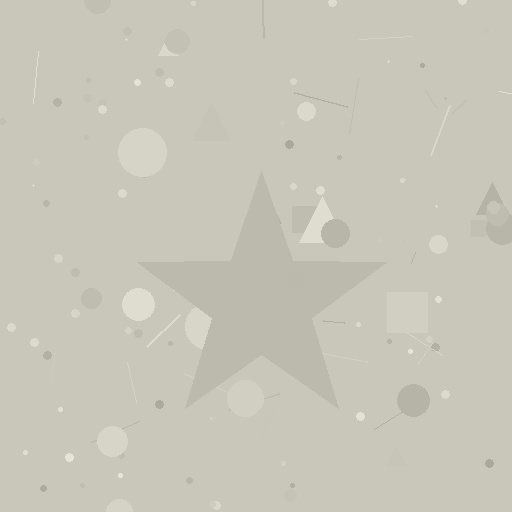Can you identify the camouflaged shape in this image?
The camouflaged shape is a star.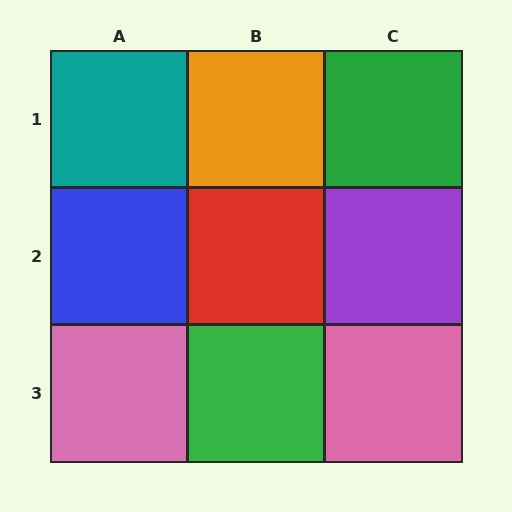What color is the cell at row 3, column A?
Pink.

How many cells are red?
1 cell is red.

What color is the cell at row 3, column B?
Green.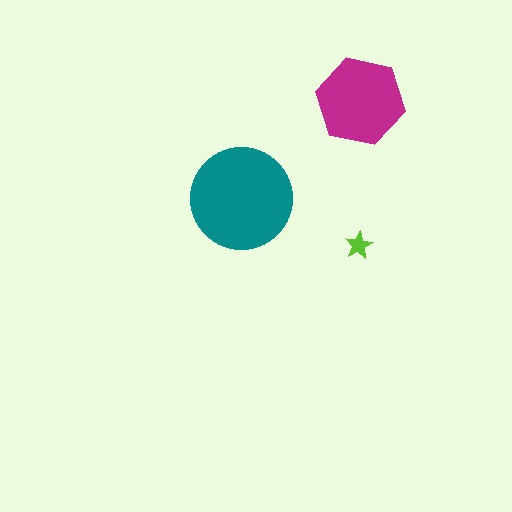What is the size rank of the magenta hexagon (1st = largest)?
2nd.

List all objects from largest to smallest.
The teal circle, the magenta hexagon, the lime star.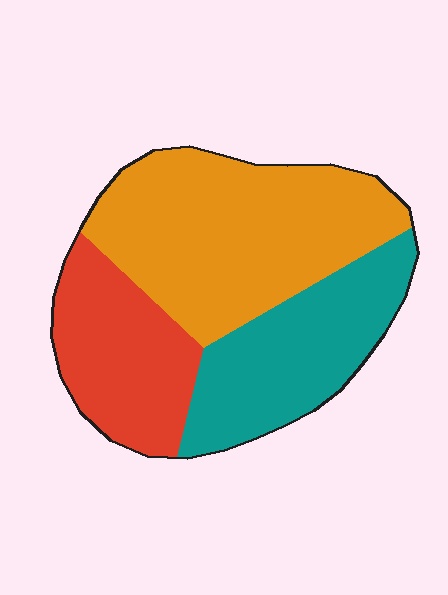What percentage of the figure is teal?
Teal takes up about one quarter (1/4) of the figure.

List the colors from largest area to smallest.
From largest to smallest: orange, teal, red.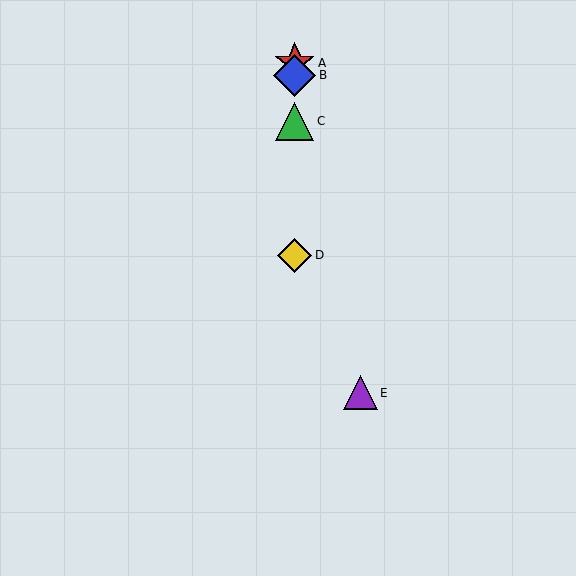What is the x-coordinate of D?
Object D is at x≈295.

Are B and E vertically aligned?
No, B is at x≈295 and E is at x≈360.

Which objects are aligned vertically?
Objects A, B, C, D are aligned vertically.